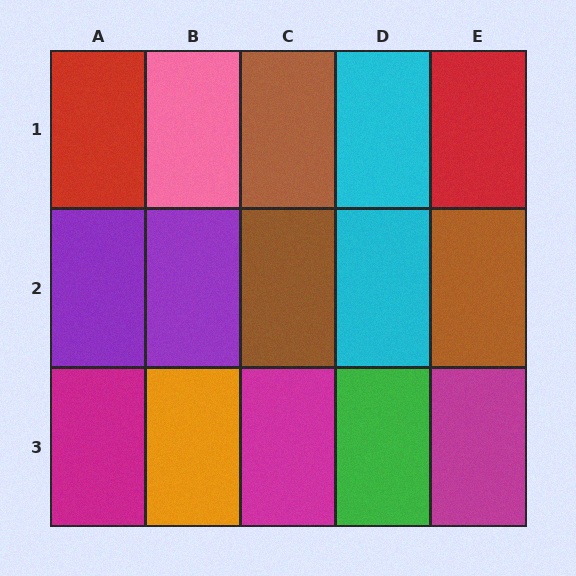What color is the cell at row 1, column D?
Cyan.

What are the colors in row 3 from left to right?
Magenta, orange, magenta, green, magenta.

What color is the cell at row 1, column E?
Red.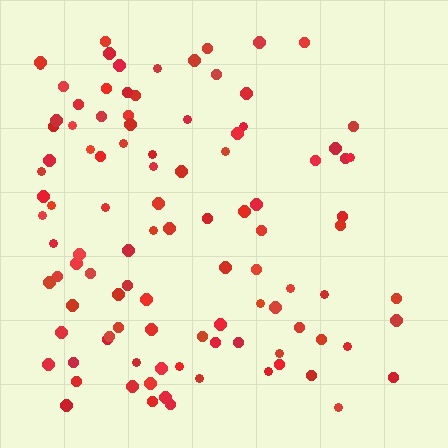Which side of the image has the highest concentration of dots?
The left.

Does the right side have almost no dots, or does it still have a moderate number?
Still a moderate number, just noticeably fewer than the left.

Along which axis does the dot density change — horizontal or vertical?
Horizontal.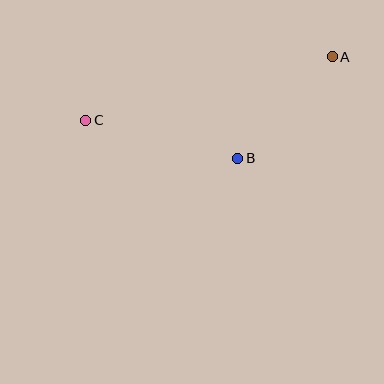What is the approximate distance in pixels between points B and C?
The distance between B and C is approximately 156 pixels.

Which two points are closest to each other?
Points A and B are closest to each other.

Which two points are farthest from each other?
Points A and C are farthest from each other.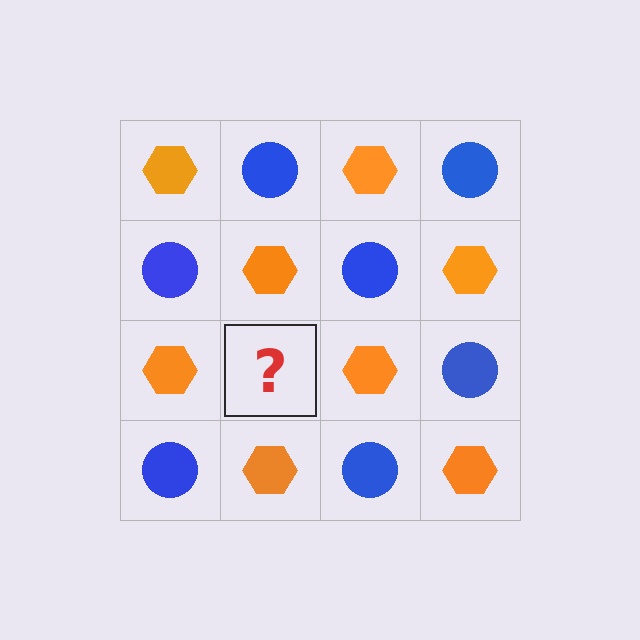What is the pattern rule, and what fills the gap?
The rule is that it alternates orange hexagon and blue circle in a checkerboard pattern. The gap should be filled with a blue circle.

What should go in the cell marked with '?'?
The missing cell should contain a blue circle.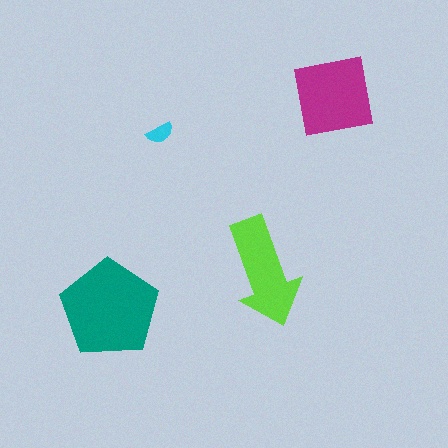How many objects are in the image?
There are 4 objects in the image.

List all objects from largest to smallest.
The teal pentagon, the magenta square, the lime arrow, the cyan semicircle.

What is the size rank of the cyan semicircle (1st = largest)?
4th.